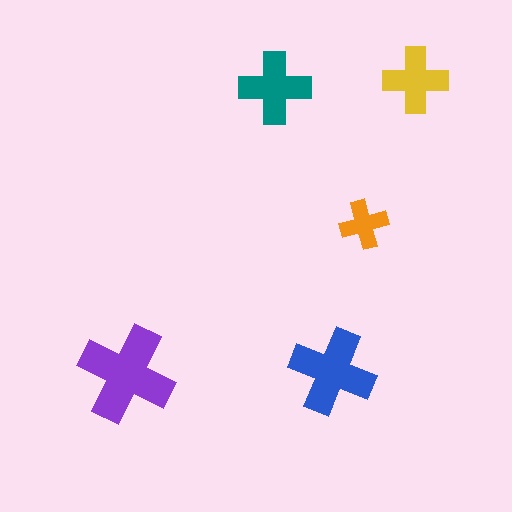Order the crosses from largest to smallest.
the purple one, the blue one, the teal one, the yellow one, the orange one.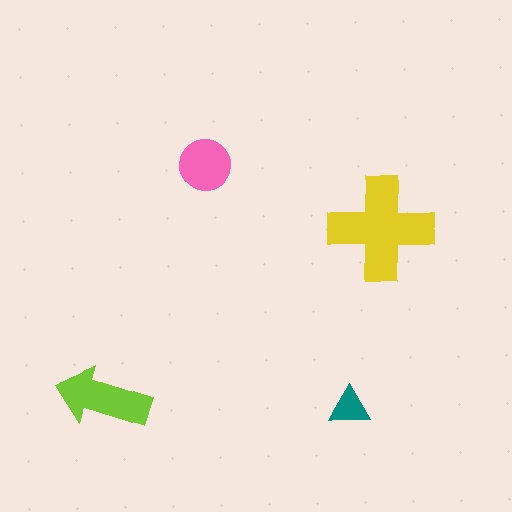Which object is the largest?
The yellow cross.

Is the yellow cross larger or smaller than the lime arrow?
Larger.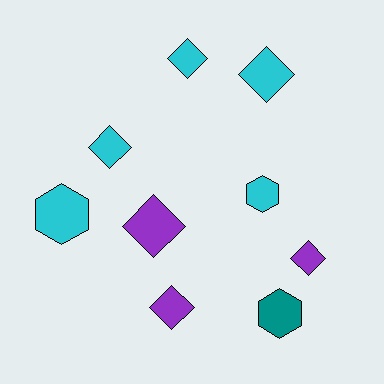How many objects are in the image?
There are 9 objects.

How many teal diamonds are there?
There are no teal diamonds.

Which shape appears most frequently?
Diamond, with 6 objects.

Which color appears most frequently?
Cyan, with 5 objects.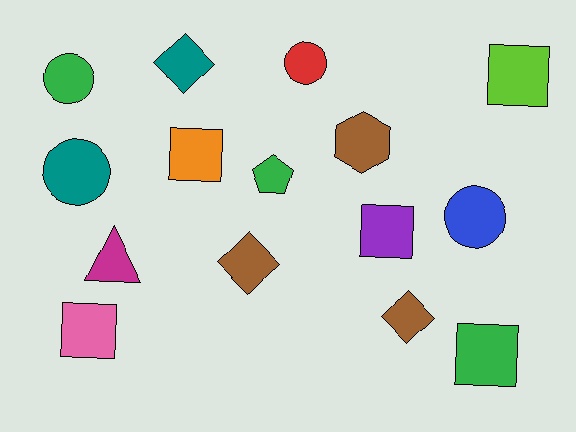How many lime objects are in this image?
There is 1 lime object.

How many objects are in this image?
There are 15 objects.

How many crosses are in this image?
There are no crosses.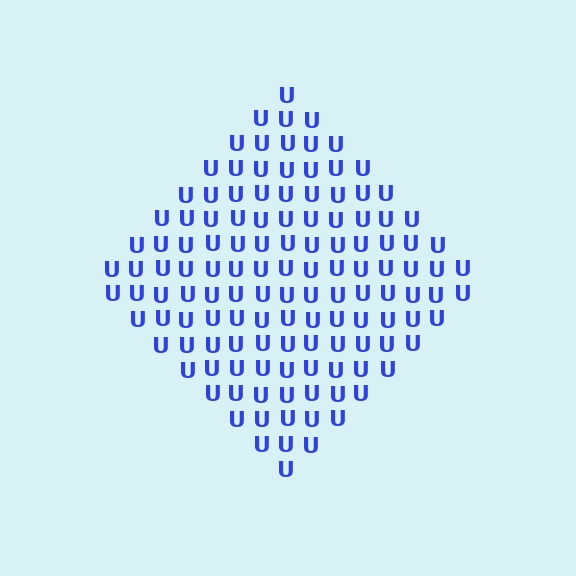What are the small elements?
The small elements are letter U's.